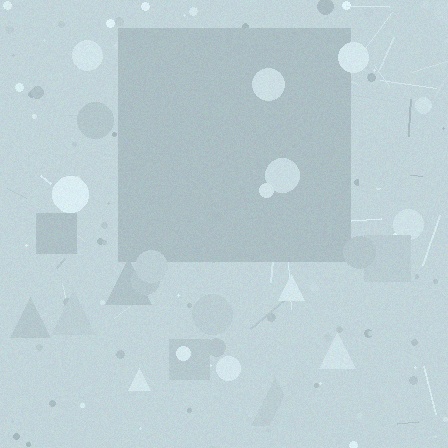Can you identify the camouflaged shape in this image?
The camouflaged shape is a square.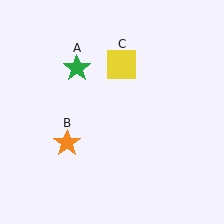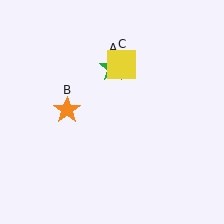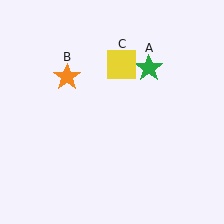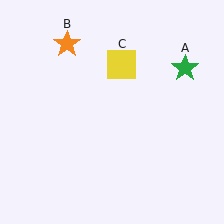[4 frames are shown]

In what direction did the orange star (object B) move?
The orange star (object B) moved up.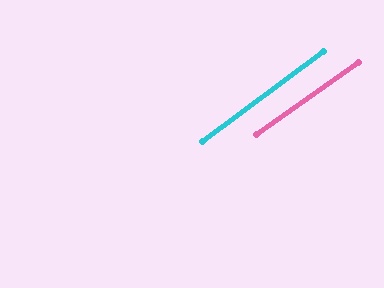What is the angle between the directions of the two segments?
Approximately 2 degrees.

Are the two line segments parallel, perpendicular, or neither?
Parallel — their directions differ by only 1.9°.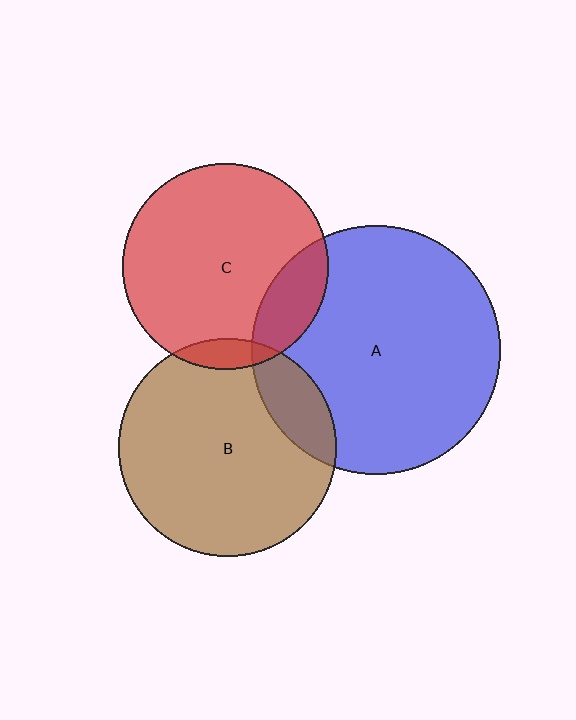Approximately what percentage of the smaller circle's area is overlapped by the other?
Approximately 5%.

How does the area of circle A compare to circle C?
Approximately 1.5 times.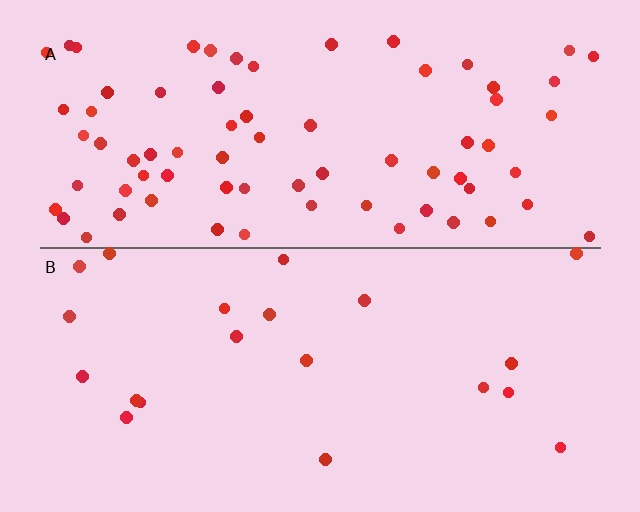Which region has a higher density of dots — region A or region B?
A (the top).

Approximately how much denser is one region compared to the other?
Approximately 3.5× — region A over region B.